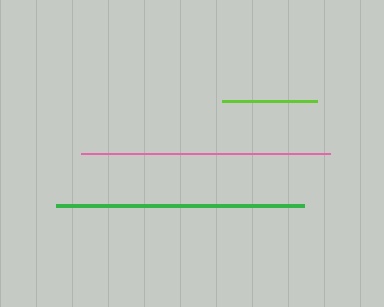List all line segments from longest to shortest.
From longest to shortest: pink, green, lime.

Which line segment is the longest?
The pink line is the longest at approximately 249 pixels.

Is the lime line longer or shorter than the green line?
The green line is longer than the lime line.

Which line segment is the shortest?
The lime line is the shortest at approximately 95 pixels.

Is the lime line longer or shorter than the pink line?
The pink line is longer than the lime line.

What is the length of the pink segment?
The pink segment is approximately 249 pixels long.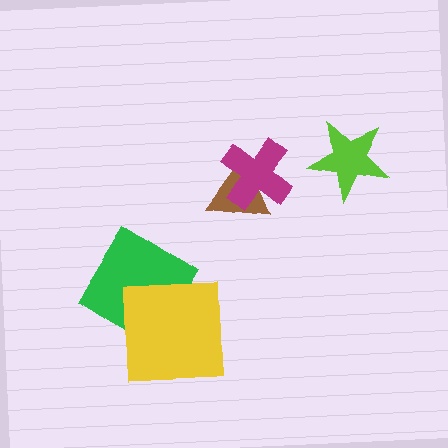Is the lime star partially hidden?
No, no other shape covers it.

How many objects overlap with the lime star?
0 objects overlap with the lime star.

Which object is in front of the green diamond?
The yellow square is in front of the green diamond.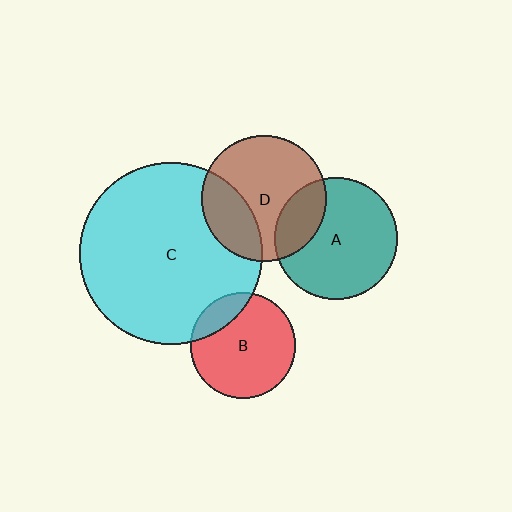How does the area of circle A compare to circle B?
Approximately 1.4 times.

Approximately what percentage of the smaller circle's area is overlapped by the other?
Approximately 25%.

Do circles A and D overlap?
Yes.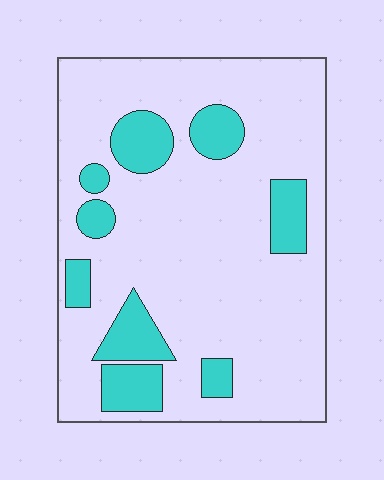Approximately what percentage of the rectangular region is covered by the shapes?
Approximately 20%.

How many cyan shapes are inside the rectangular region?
9.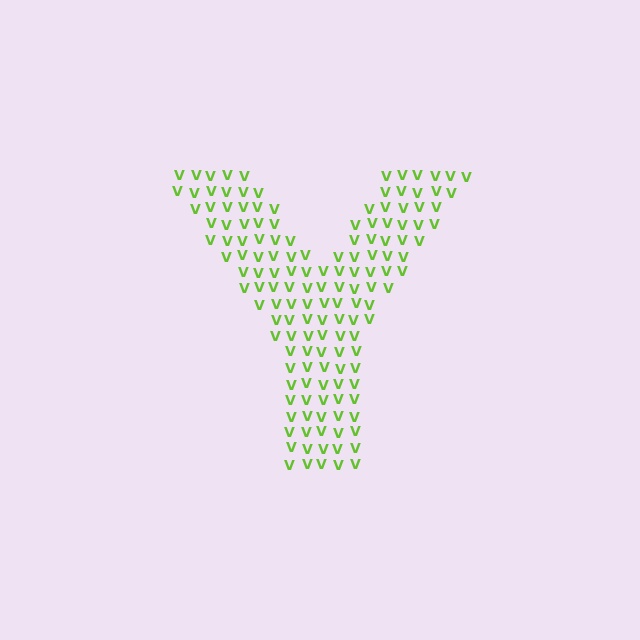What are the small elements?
The small elements are letter V's.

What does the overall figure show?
The overall figure shows the letter Y.